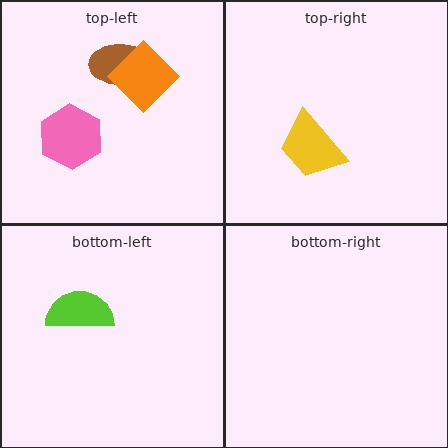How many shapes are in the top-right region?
1.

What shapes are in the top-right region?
The yellow trapezoid.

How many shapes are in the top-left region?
3.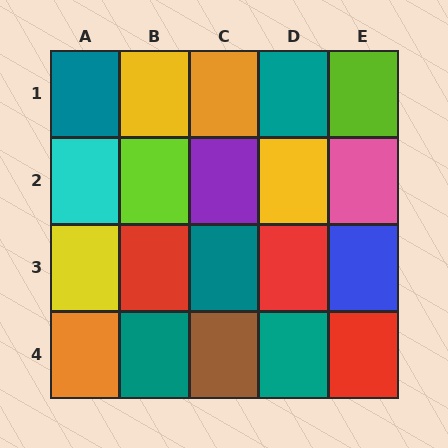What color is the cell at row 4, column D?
Teal.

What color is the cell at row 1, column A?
Teal.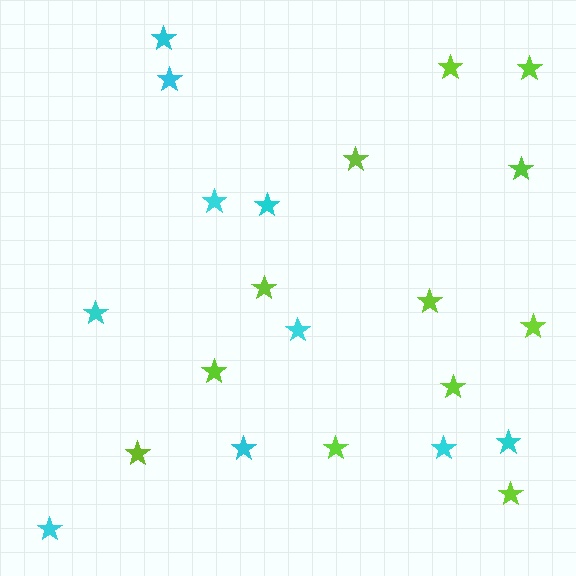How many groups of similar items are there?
There are 2 groups: one group of cyan stars (10) and one group of lime stars (12).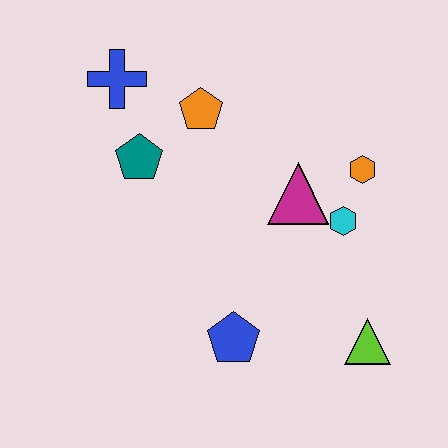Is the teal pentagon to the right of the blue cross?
Yes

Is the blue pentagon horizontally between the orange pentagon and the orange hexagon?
Yes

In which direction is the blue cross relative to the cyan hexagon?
The blue cross is to the left of the cyan hexagon.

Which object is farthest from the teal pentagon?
The lime triangle is farthest from the teal pentagon.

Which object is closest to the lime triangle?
The cyan hexagon is closest to the lime triangle.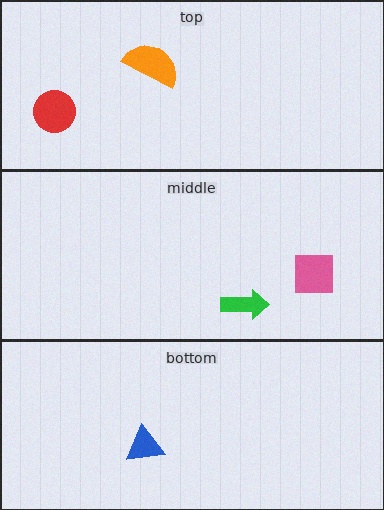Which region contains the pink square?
The middle region.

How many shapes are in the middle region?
2.